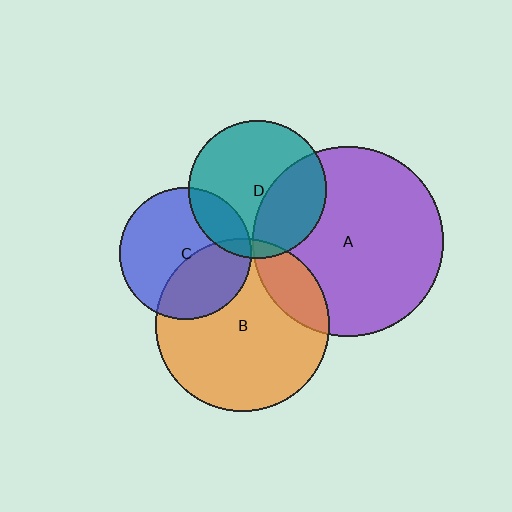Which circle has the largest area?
Circle A (purple).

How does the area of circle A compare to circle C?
Approximately 2.1 times.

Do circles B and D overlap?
Yes.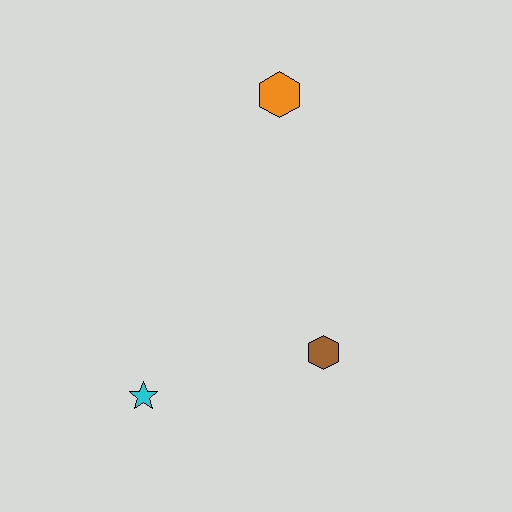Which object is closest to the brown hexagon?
The cyan star is closest to the brown hexagon.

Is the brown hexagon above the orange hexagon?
No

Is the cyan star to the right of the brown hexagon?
No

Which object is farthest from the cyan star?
The orange hexagon is farthest from the cyan star.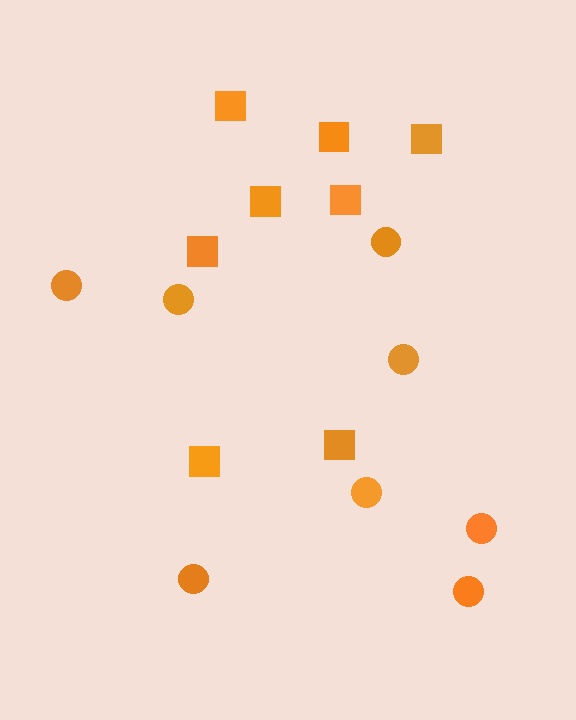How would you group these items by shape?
There are 2 groups: one group of squares (8) and one group of circles (8).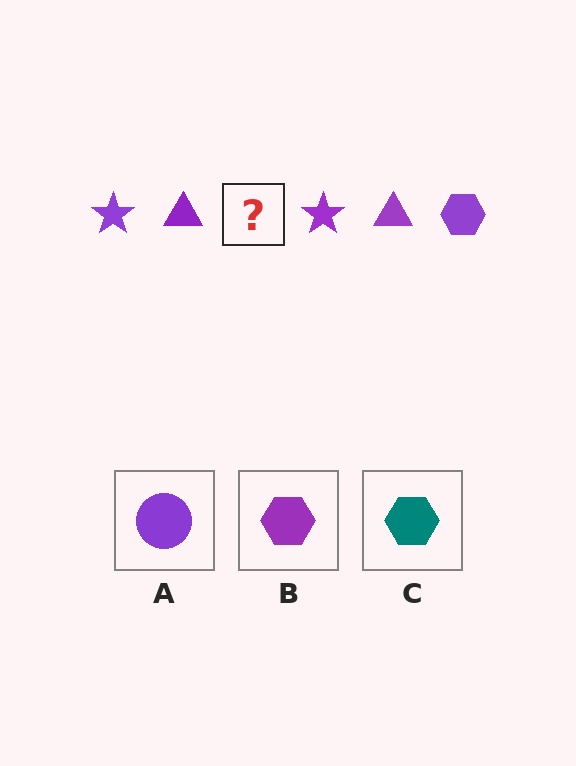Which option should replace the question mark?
Option B.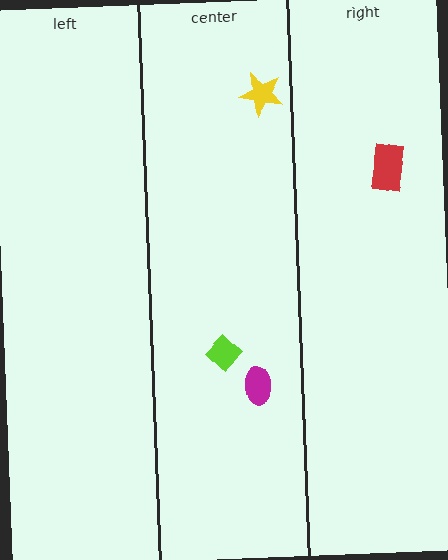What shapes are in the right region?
The red rectangle.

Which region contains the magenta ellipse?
The center region.